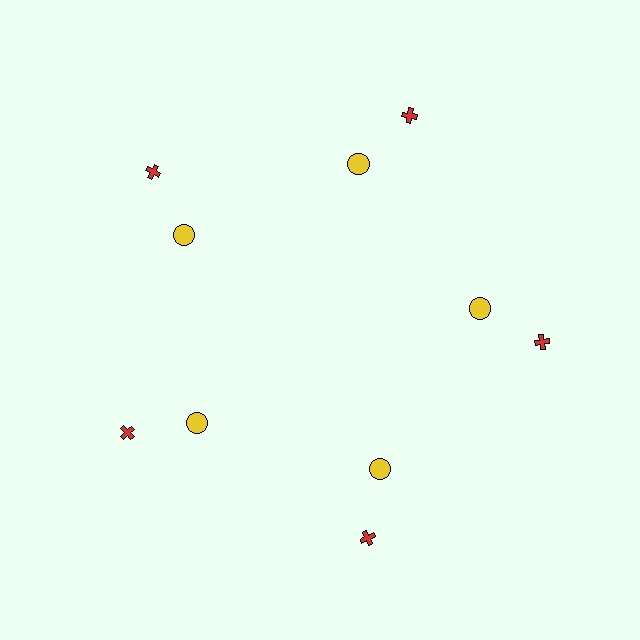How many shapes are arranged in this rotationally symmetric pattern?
There are 10 shapes, arranged in 5 groups of 2.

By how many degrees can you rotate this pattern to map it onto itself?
The pattern maps onto itself every 72 degrees of rotation.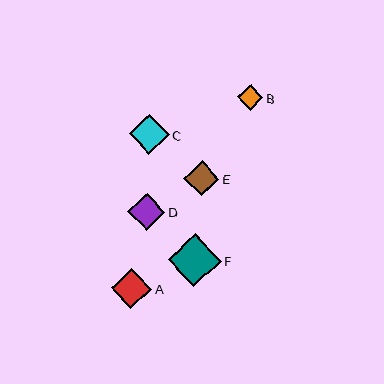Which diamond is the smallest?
Diamond B is the smallest with a size of approximately 26 pixels.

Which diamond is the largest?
Diamond F is the largest with a size of approximately 53 pixels.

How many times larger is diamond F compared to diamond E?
Diamond F is approximately 1.5 times the size of diamond E.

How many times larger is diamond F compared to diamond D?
Diamond F is approximately 1.4 times the size of diamond D.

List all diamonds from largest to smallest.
From largest to smallest: F, A, C, D, E, B.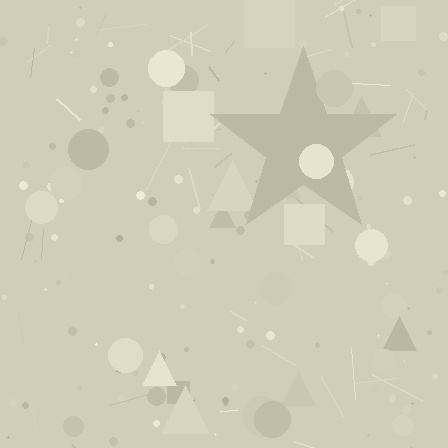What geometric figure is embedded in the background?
A star is embedded in the background.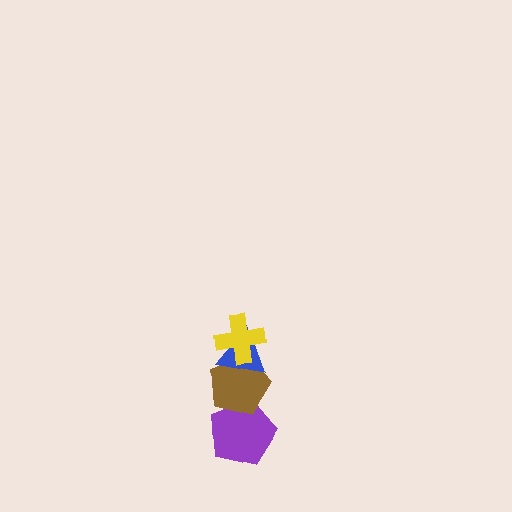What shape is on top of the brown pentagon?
The blue triangle is on top of the brown pentagon.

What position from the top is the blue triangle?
The blue triangle is 2nd from the top.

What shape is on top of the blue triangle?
The yellow cross is on top of the blue triangle.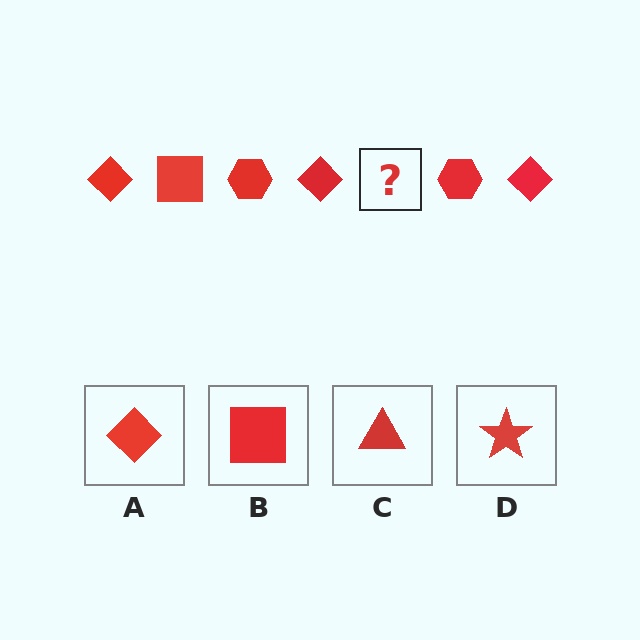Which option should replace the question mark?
Option B.